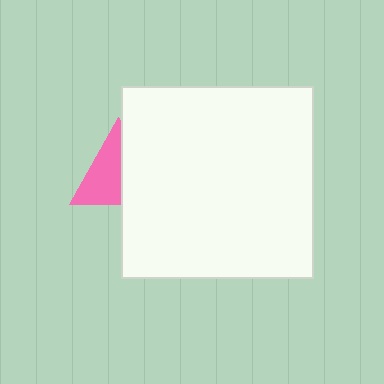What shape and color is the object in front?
The object in front is a white square.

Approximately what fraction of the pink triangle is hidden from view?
Roughly 45% of the pink triangle is hidden behind the white square.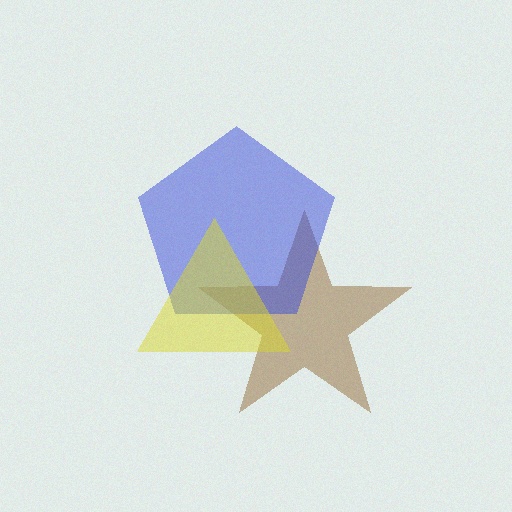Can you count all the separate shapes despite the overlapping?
Yes, there are 3 separate shapes.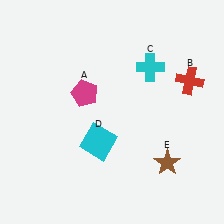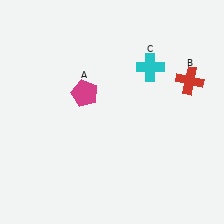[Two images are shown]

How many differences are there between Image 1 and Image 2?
There are 2 differences between the two images.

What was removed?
The brown star (E), the cyan square (D) were removed in Image 2.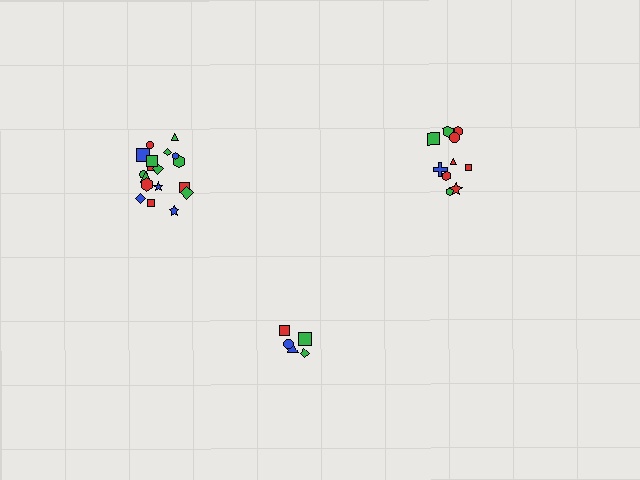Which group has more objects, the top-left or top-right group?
The top-left group.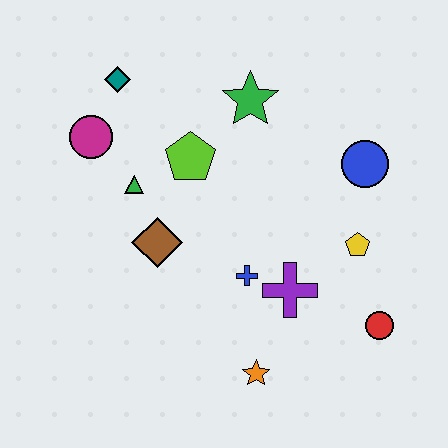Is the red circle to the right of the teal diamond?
Yes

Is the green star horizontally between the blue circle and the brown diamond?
Yes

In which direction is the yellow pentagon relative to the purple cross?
The yellow pentagon is to the right of the purple cross.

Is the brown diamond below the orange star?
No